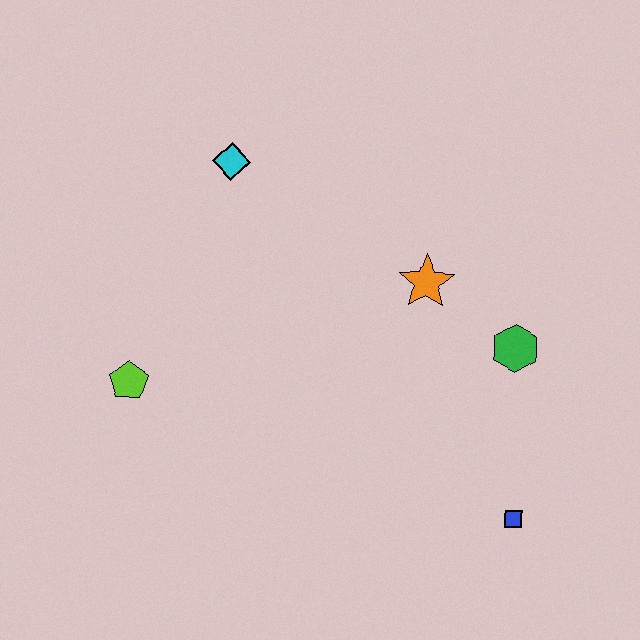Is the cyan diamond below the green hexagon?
No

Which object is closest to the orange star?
The green hexagon is closest to the orange star.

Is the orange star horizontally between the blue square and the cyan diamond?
Yes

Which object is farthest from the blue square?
The cyan diamond is farthest from the blue square.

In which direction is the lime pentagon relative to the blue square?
The lime pentagon is to the left of the blue square.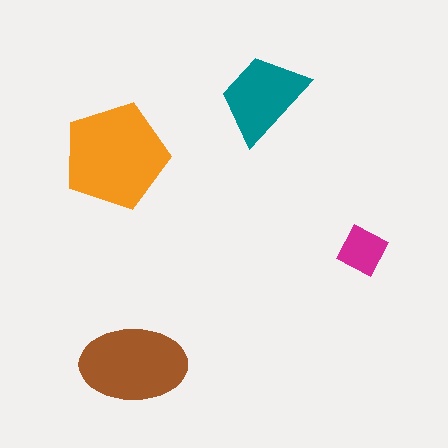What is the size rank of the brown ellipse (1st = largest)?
2nd.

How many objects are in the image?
There are 4 objects in the image.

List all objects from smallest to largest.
The magenta diamond, the teal trapezoid, the brown ellipse, the orange pentagon.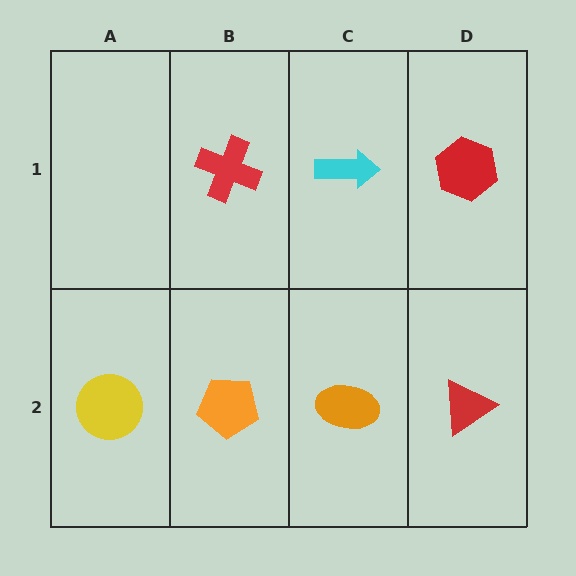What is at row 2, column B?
An orange pentagon.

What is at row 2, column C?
An orange ellipse.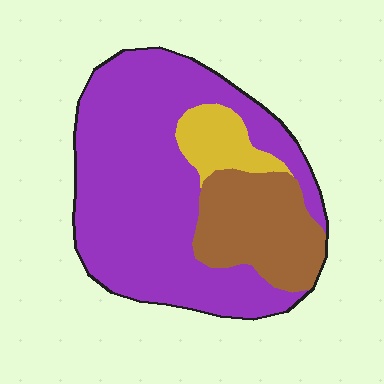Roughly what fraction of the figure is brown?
Brown takes up less than a quarter of the figure.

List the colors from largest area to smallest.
From largest to smallest: purple, brown, yellow.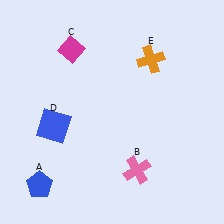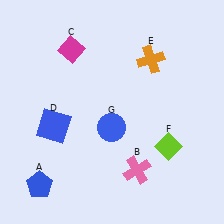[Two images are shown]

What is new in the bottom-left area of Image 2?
A blue circle (G) was added in the bottom-left area of Image 2.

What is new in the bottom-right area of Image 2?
A lime diamond (F) was added in the bottom-right area of Image 2.